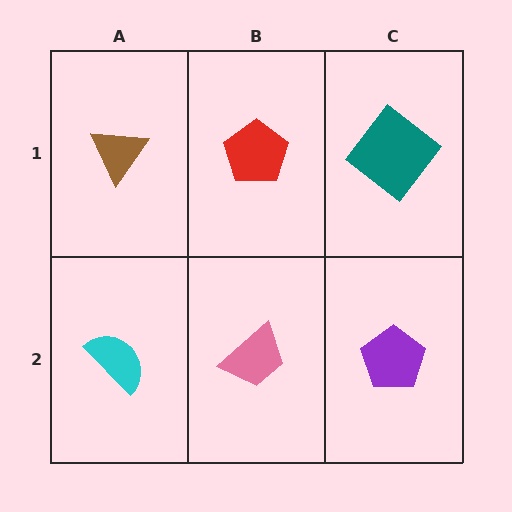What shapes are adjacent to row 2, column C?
A teal diamond (row 1, column C), a pink trapezoid (row 2, column B).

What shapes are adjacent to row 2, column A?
A brown triangle (row 1, column A), a pink trapezoid (row 2, column B).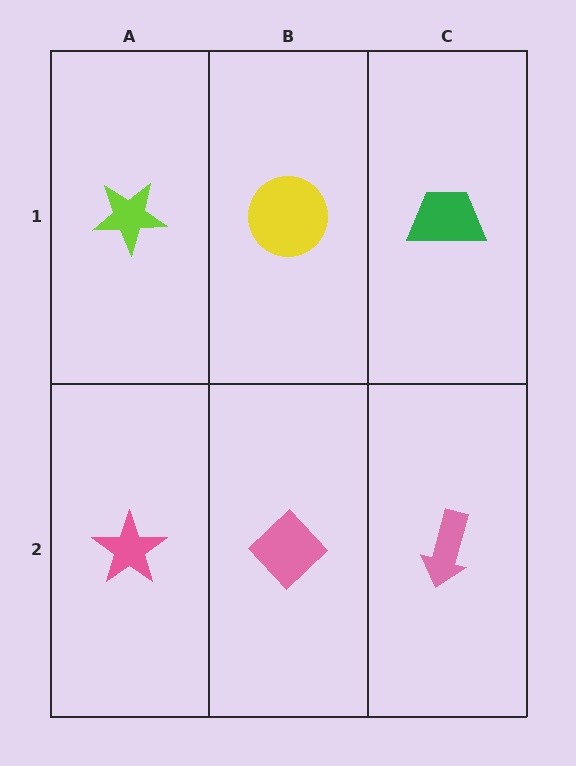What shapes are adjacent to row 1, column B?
A pink diamond (row 2, column B), a lime star (row 1, column A), a green trapezoid (row 1, column C).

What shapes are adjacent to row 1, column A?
A pink star (row 2, column A), a yellow circle (row 1, column B).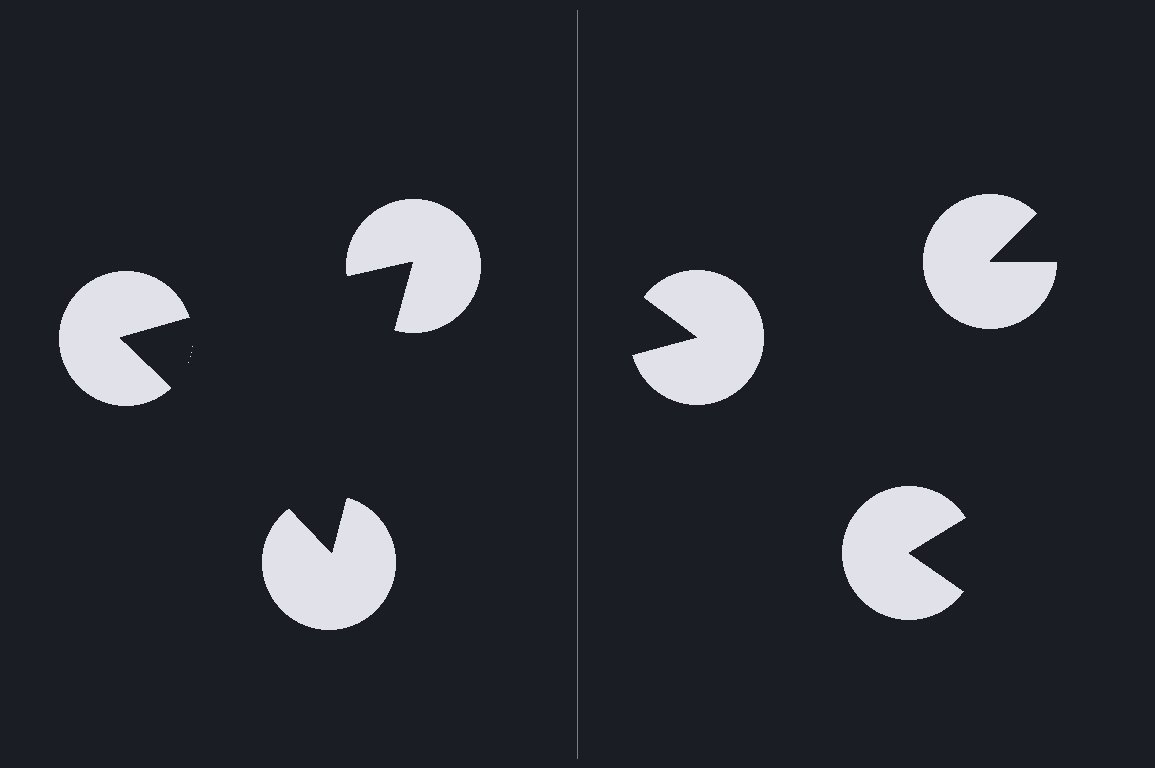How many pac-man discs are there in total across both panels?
6 — 3 on each side.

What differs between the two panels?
The pac-man discs are positioned identically on both sides; only the wedge orientations differ. On the left they align to a triangle; on the right they are misaligned.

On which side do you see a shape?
An illusory triangle appears on the left side. On the right side the wedge cuts are rotated, so no coherent shape forms.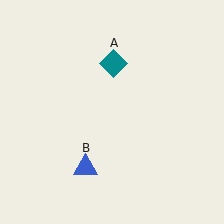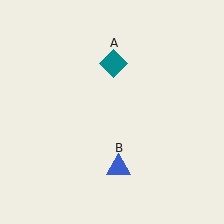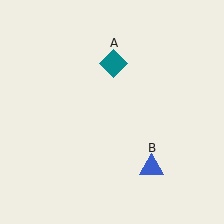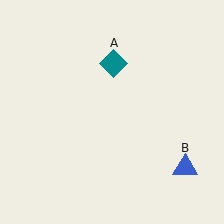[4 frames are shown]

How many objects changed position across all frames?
1 object changed position: blue triangle (object B).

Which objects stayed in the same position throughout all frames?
Teal diamond (object A) remained stationary.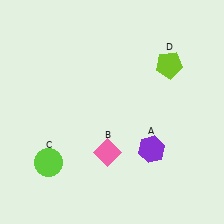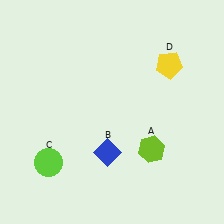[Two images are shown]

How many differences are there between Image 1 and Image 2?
There are 3 differences between the two images.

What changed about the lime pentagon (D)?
In Image 1, D is lime. In Image 2, it changed to yellow.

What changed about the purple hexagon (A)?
In Image 1, A is purple. In Image 2, it changed to lime.